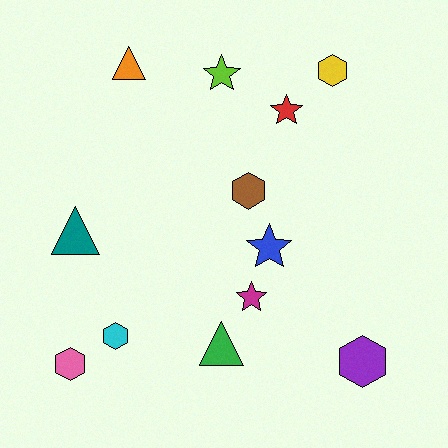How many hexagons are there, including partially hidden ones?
There are 5 hexagons.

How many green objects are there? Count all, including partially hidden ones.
There is 1 green object.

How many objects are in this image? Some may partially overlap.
There are 12 objects.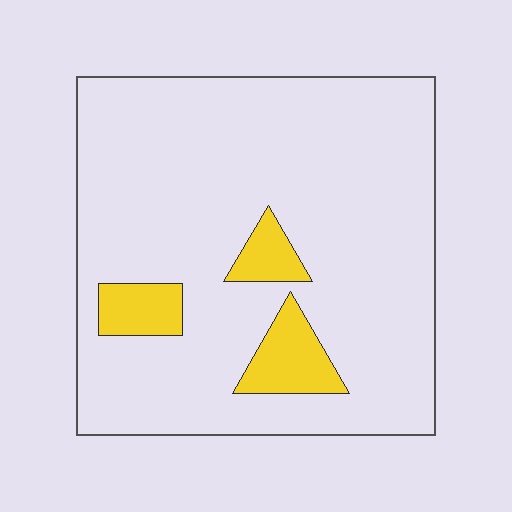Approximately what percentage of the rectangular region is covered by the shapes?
Approximately 10%.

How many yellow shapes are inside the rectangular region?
3.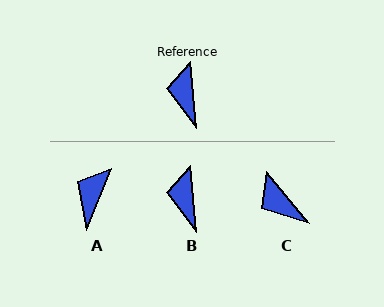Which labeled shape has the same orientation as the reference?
B.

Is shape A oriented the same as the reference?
No, it is off by about 27 degrees.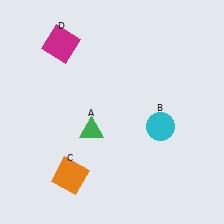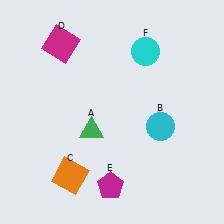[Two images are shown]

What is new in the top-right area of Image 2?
A cyan circle (F) was added in the top-right area of Image 2.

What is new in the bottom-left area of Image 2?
A magenta pentagon (E) was added in the bottom-left area of Image 2.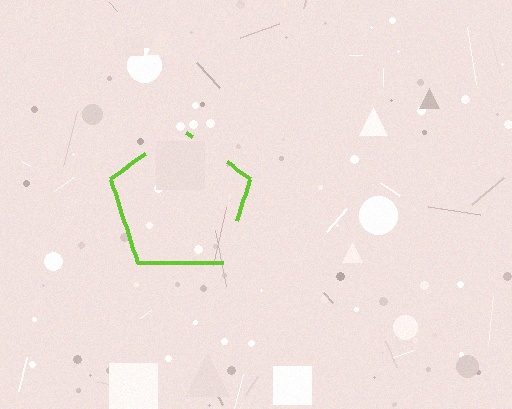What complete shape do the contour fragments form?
The contour fragments form a pentagon.